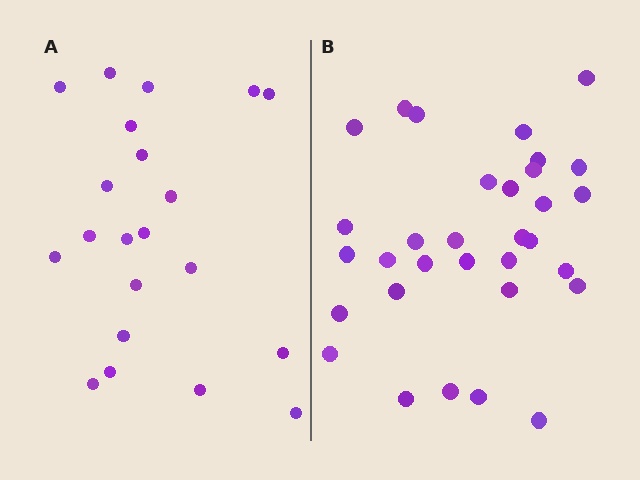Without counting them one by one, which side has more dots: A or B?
Region B (the right region) has more dots.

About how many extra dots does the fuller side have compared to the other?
Region B has roughly 12 or so more dots than region A.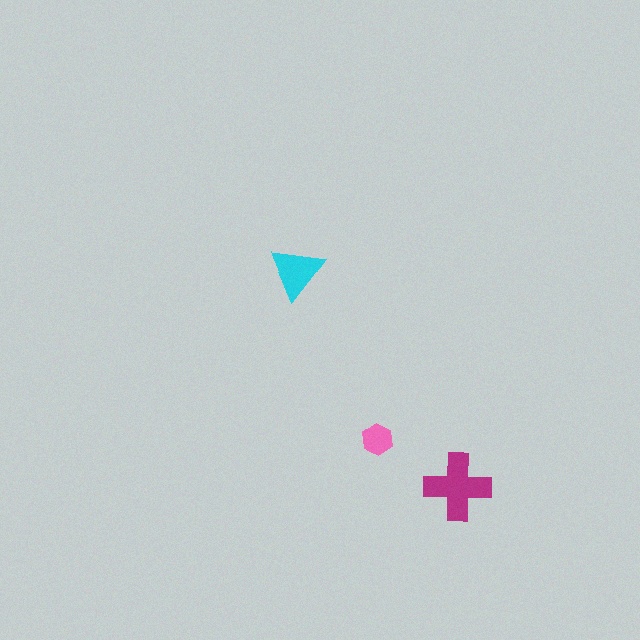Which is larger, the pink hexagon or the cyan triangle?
The cyan triangle.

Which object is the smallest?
The pink hexagon.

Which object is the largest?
The magenta cross.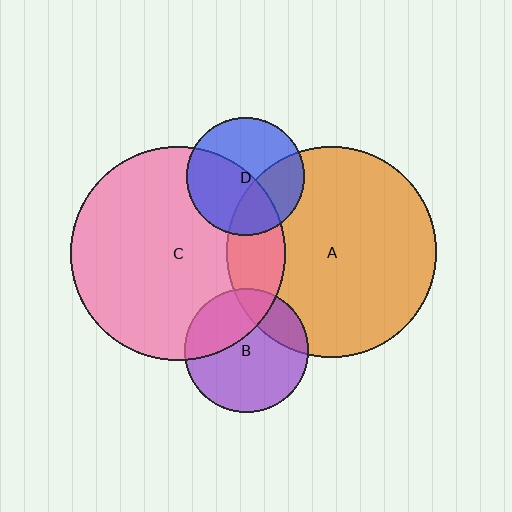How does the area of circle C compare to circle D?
Approximately 3.3 times.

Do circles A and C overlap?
Yes.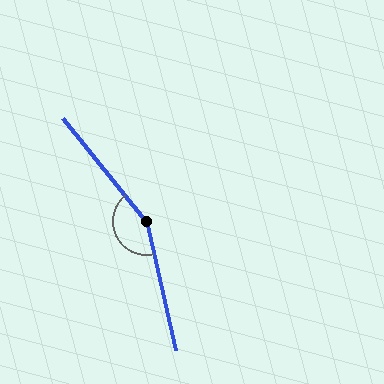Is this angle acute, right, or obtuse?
It is obtuse.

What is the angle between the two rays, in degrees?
Approximately 154 degrees.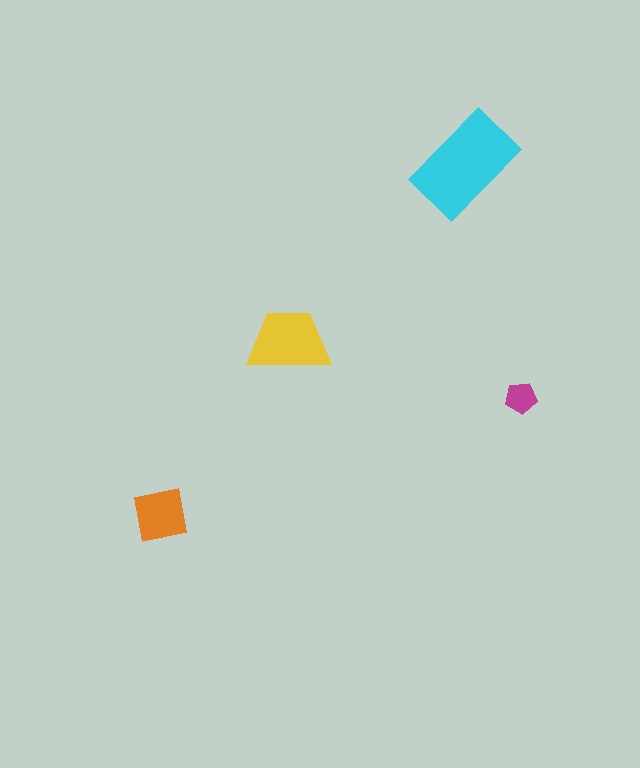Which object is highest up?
The cyan rectangle is topmost.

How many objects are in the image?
There are 4 objects in the image.